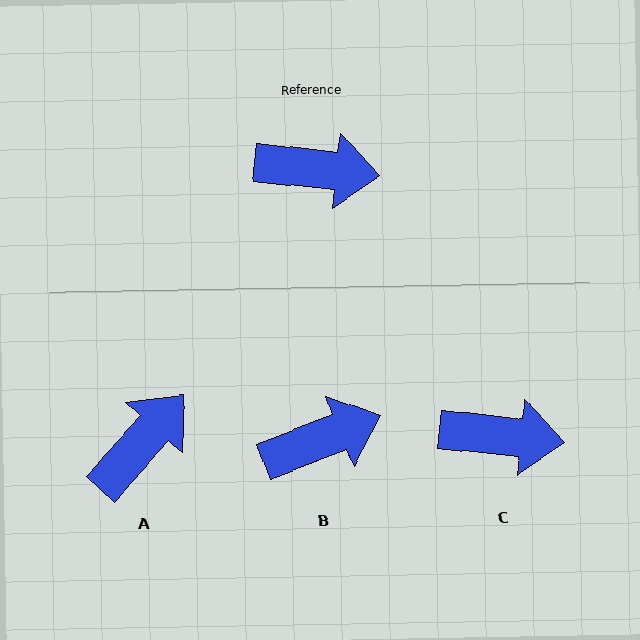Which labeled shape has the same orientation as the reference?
C.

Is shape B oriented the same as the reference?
No, it is off by about 27 degrees.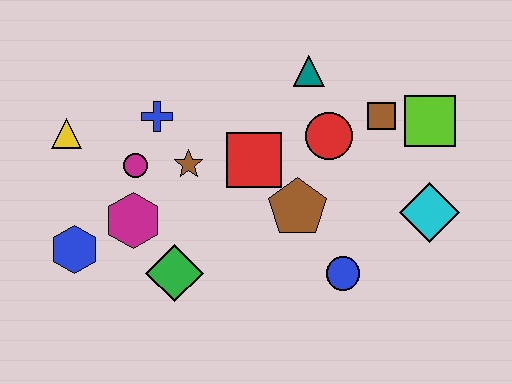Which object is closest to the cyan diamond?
The lime square is closest to the cyan diamond.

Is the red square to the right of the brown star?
Yes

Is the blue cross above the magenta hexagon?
Yes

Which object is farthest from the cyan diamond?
The yellow triangle is farthest from the cyan diamond.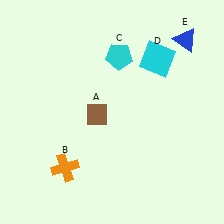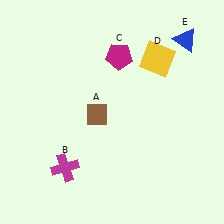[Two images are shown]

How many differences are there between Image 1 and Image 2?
There are 3 differences between the two images.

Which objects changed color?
B changed from orange to magenta. C changed from cyan to magenta. D changed from cyan to yellow.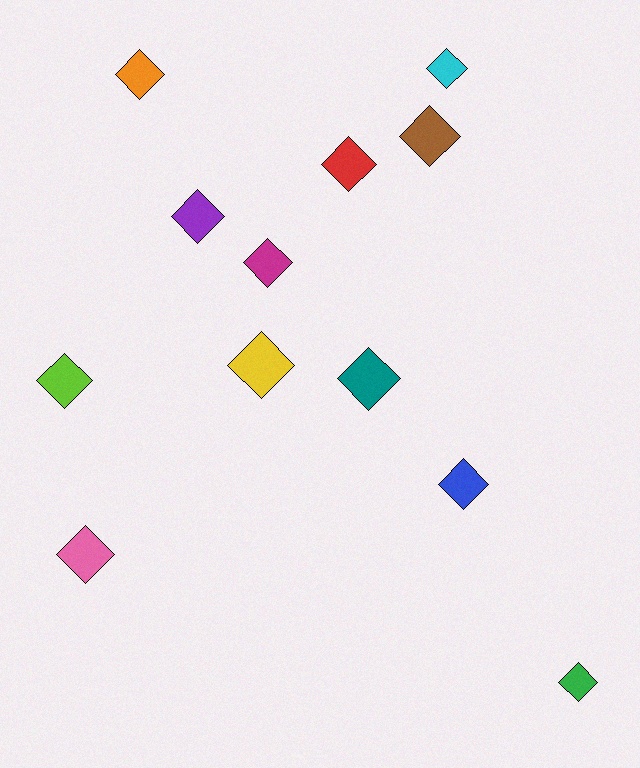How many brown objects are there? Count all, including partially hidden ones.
There is 1 brown object.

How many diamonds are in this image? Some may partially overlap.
There are 12 diamonds.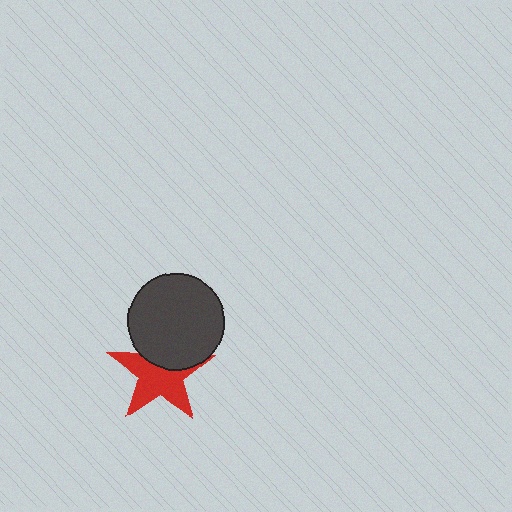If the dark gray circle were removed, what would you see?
You would see the complete red star.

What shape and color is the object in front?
The object in front is a dark gray circle.